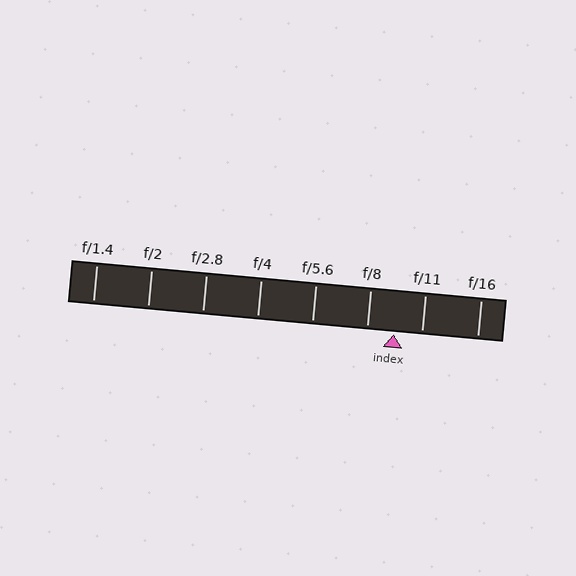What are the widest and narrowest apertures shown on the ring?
The widest aperture shown is f/1.4 and the narrowest is f/16.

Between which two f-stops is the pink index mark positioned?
The index mark is between f/8 and f/11.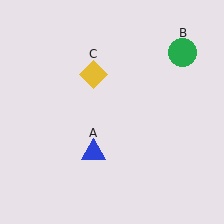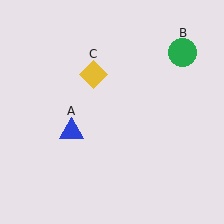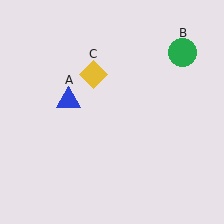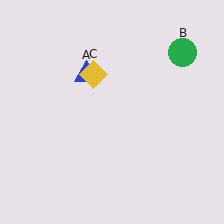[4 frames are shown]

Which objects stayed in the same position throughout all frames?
Green circle (object B) and yellow diamond (object C) remained stationary.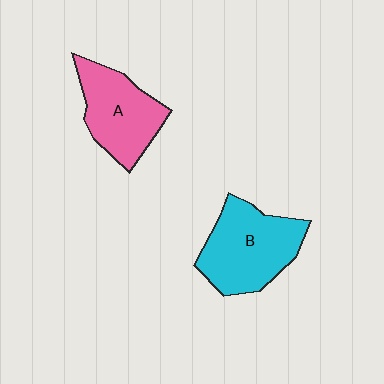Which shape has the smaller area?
Shape A (pink).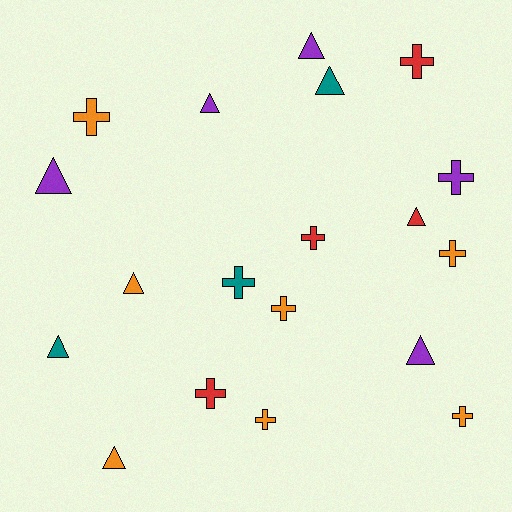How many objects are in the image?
There are 19 objects.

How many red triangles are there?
There is 1 red triangle.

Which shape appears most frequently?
Cross, with 10 objects.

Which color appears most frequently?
Orange, with 7 objects.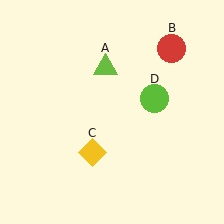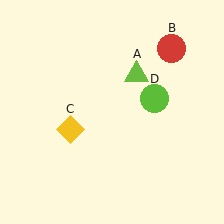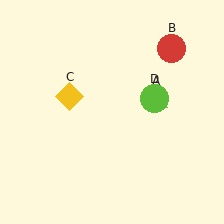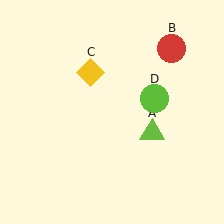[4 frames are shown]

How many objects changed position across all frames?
2 objects changed position: lime triangle (object A), yellow diamond (object C).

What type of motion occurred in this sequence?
The lime triangle (object A), yellow diamond (object C) rotated clockwise around the center of the scene.